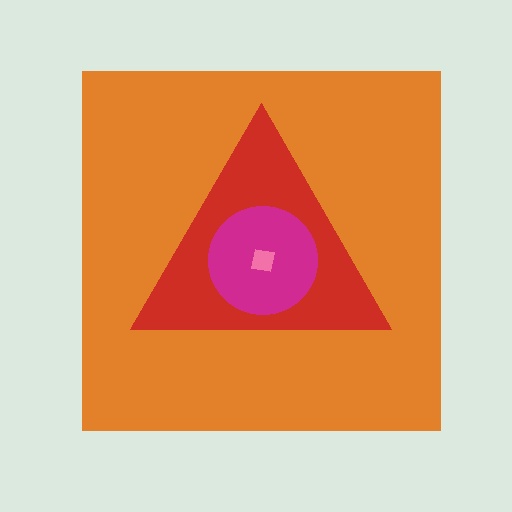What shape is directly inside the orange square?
The red triangle.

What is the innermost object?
The pink square.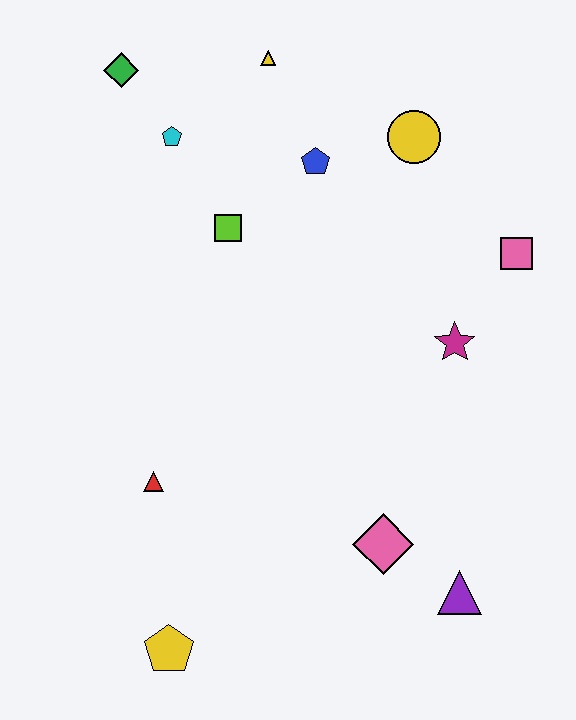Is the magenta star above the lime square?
No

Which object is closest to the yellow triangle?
The blue pentagon is closest to the yellow triangle.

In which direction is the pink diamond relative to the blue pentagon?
The pink diamond is below the blue pentagon.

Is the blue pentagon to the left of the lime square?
No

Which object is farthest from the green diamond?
The purple triangle is farthest from the green diamond.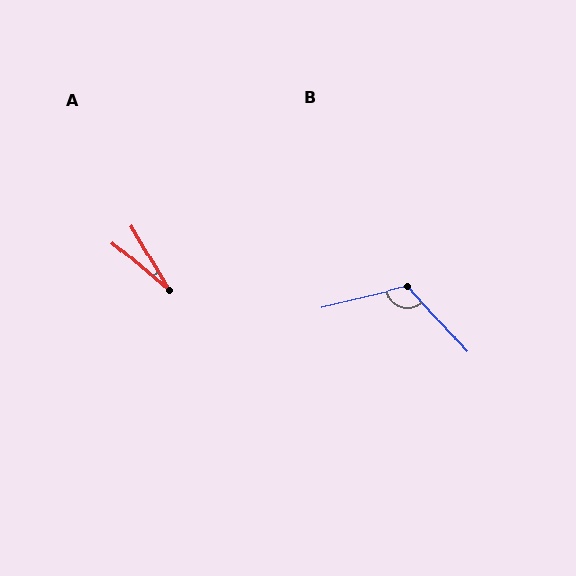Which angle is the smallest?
A, at approximately 19 degrees.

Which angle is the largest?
B, at approximately 118 degrees.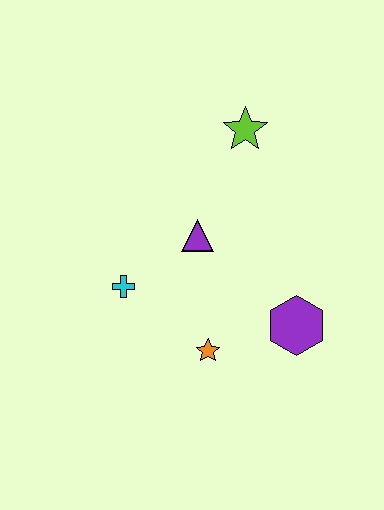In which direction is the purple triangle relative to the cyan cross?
The purple triangle is to the right of the cyan cross.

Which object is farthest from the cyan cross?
The lime star is farthest from the cyan cross.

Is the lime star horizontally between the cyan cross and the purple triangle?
No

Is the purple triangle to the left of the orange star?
Yes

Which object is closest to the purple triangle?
The cyan cross is closest to the purple triangle.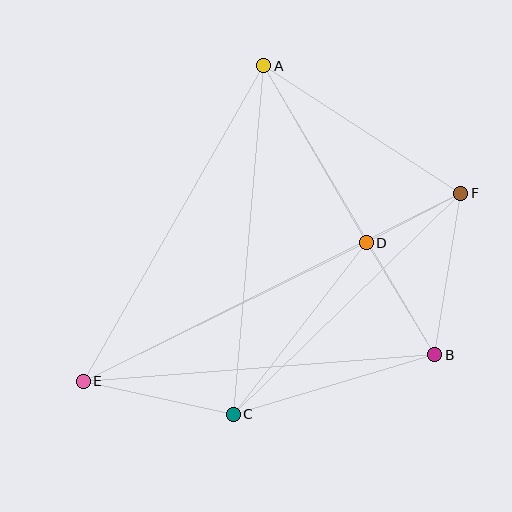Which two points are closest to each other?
Points D and F are closest to each other.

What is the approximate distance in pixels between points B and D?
The distance between B and D is approximately 131 pixels.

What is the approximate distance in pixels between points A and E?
The distance between A and E is approximately 363 pixels.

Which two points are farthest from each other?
Points E and F are farthest from each other.